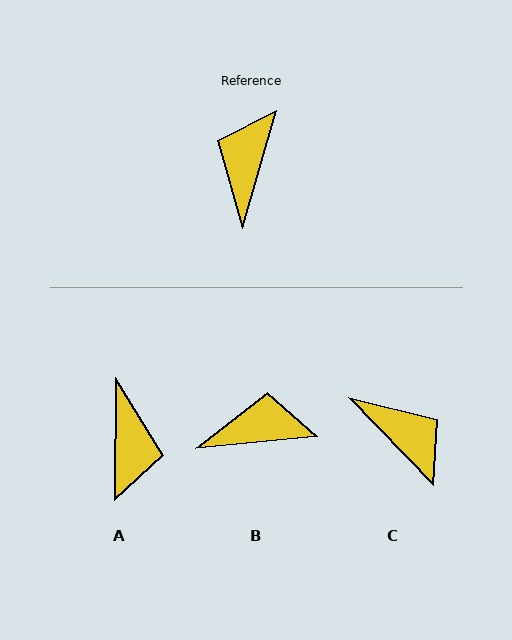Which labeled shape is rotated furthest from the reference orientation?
A, about 164 degrees away.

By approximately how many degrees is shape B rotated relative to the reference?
Approximately 68 degrees clockwise.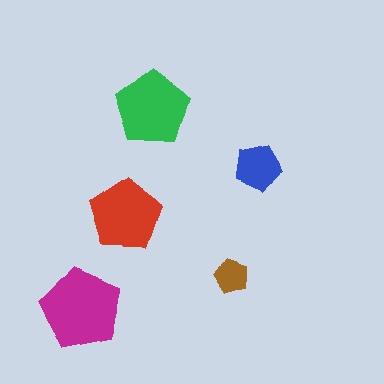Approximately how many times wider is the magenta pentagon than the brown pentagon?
About 2.5 times wider.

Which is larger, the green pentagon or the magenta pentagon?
The magenta one.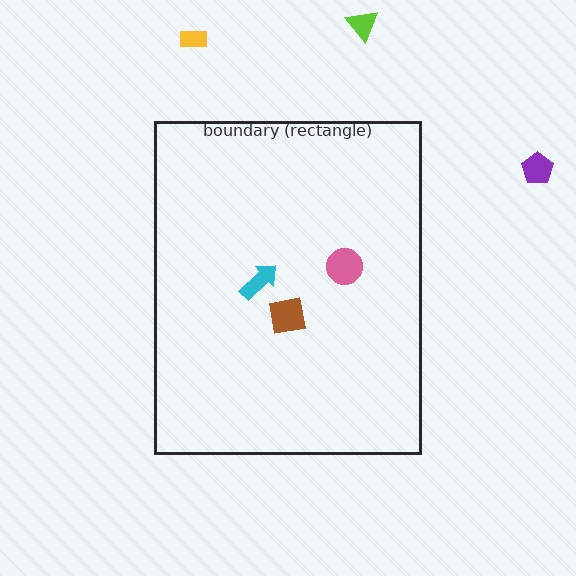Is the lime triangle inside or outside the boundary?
Outside.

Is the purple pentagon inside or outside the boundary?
Outside.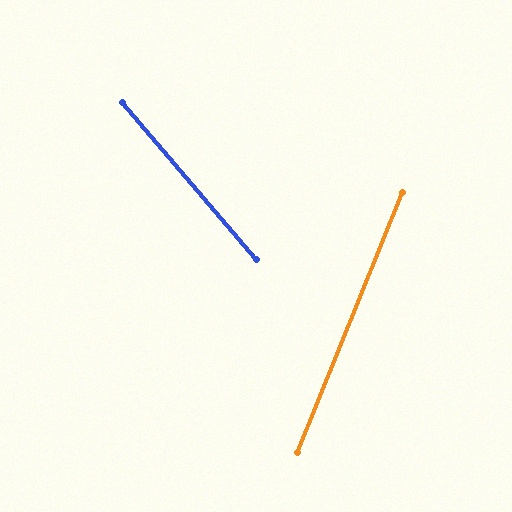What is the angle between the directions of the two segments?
Approximately 63 degrees.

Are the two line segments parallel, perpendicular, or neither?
Neither parallel nor perpendicular — they differ by about 63°.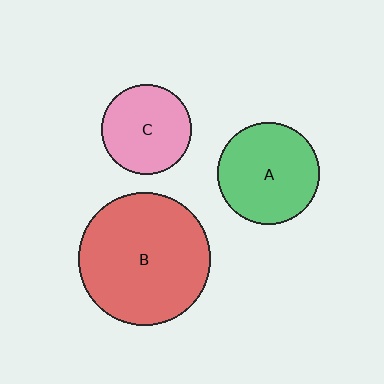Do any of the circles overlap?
No, none of the circles overlap.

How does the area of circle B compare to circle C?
Approximately 2.1 times.